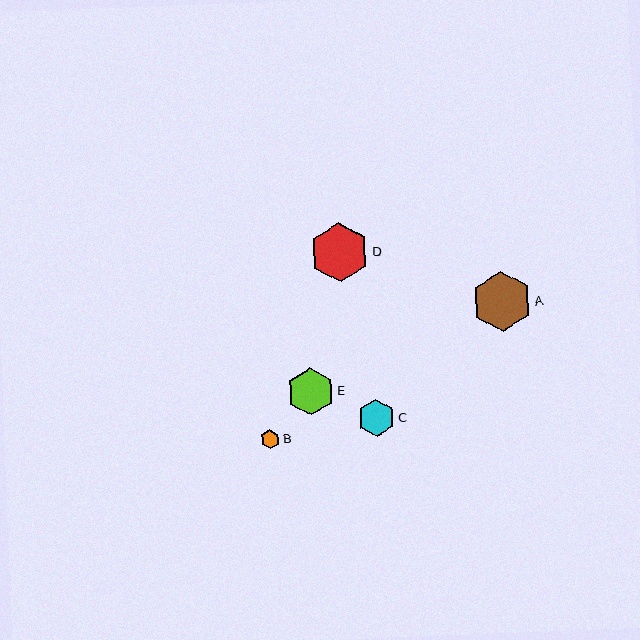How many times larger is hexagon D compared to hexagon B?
Hexagon D is approximately 3.1 times the size of hexagon B.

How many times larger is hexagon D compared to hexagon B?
Hexagon D is approximately 3.1 times the size of hexagon B.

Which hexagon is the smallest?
Hexagon B is the smallest with a size of approximately 19 pixels.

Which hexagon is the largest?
Hexagon A is the largest with a size of approximately 60 pixels.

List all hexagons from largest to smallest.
From largest to smallest: A, D, E, C, B.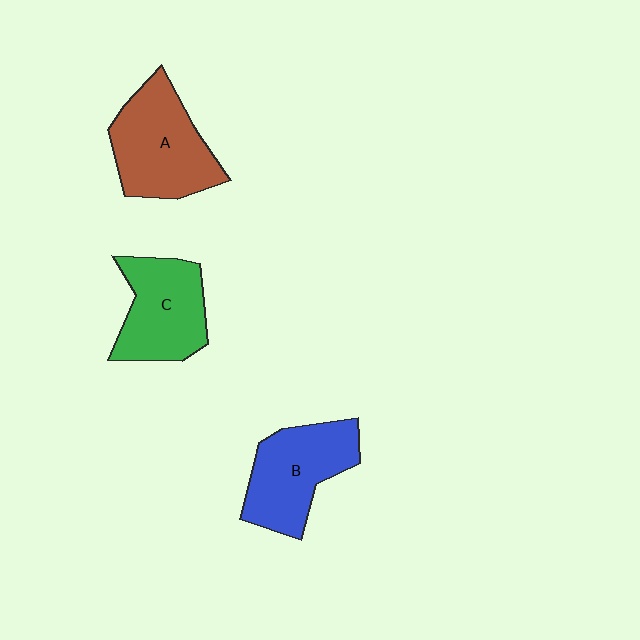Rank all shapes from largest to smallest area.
From largest to smallest: A (brown), B (blue), C (green).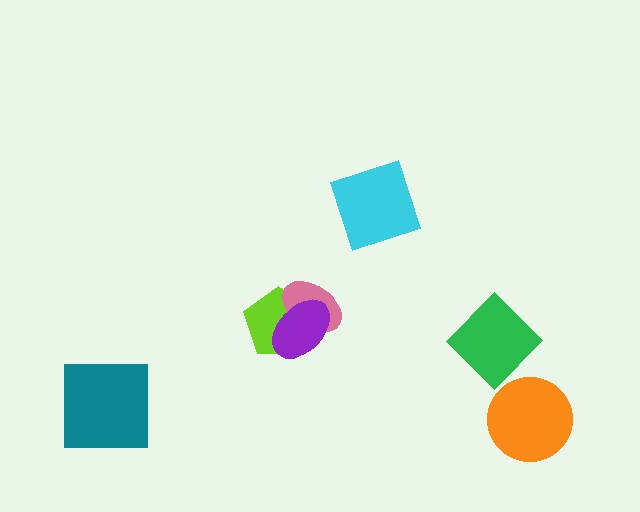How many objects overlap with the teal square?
0 objects overlap with the teal square.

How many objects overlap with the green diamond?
0 objects overlap with the green diamond.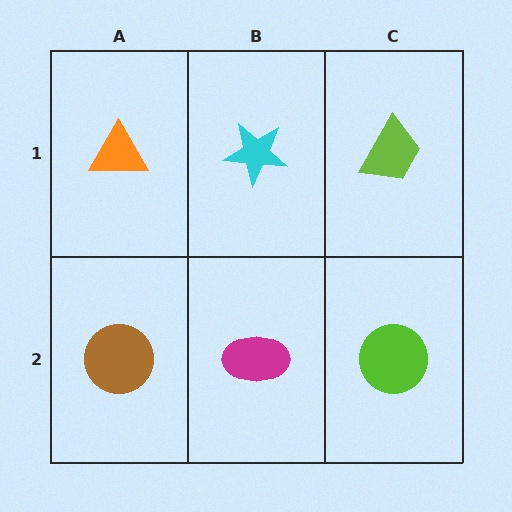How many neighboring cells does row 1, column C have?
2.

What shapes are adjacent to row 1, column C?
A lime circle (row 2, column C), a cyan star (row 1, column B).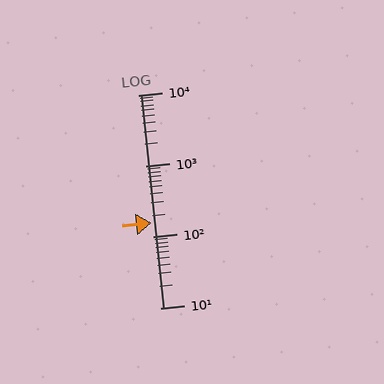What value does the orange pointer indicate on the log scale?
The pointer indicates approximately 160.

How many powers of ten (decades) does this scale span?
The scale spans 3 decades, from 10 to 10000.